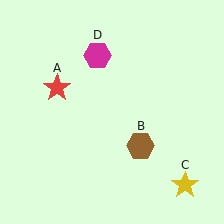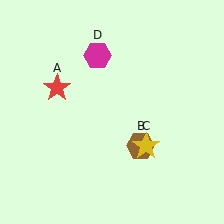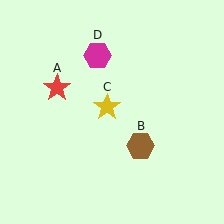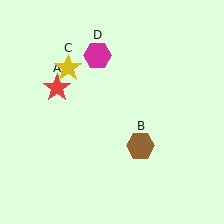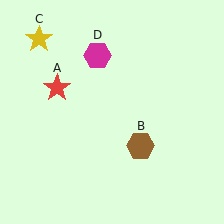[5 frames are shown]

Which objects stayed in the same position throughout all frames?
Red star (object A) and brown hexagon (object B) and magenta hexagon (object D) remained stationary.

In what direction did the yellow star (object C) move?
The yellow star (object C) moved up and to the left.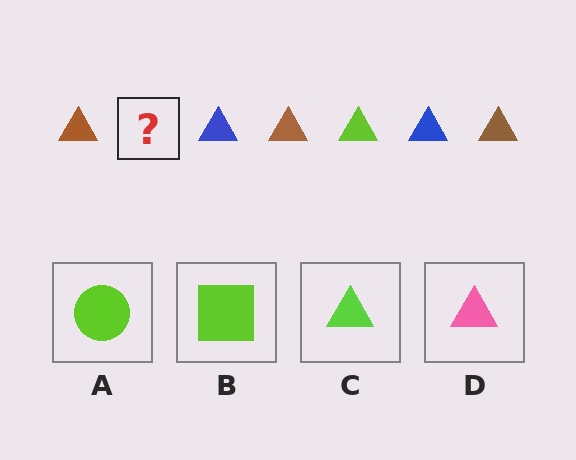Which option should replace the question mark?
Option C.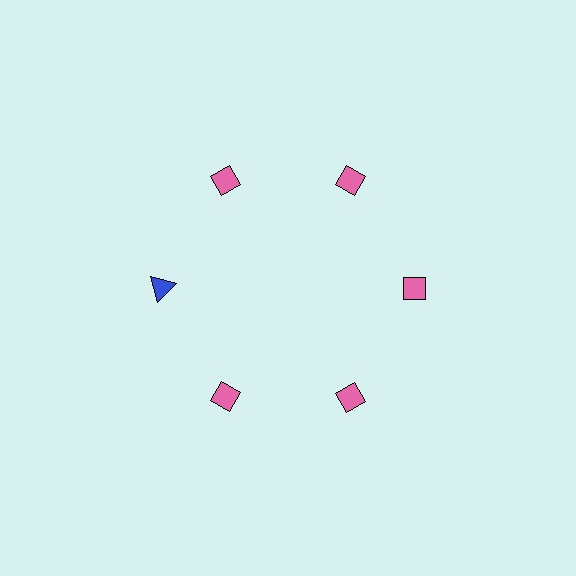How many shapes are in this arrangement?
There are 6 shapes arranged in a ring pattern.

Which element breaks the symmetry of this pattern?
The blue triangle at roughly the 9 o'clock position breaks the symmetry. All other shapes are pink diamonds.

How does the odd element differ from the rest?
It differs in both color (blue instead of pink) and shape (triangle instead of diamond).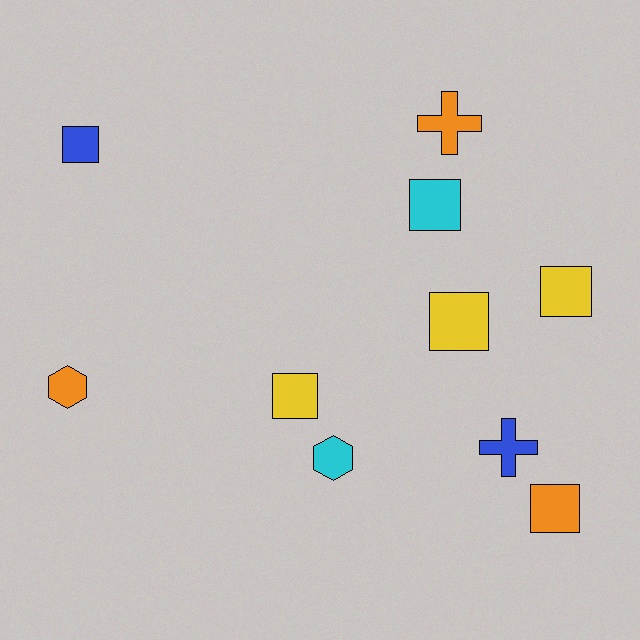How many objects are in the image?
There are 10 objects.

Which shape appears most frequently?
Square, with 6 objects.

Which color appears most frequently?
Yellow, with 3 objects.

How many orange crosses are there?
There is 1 orange cross.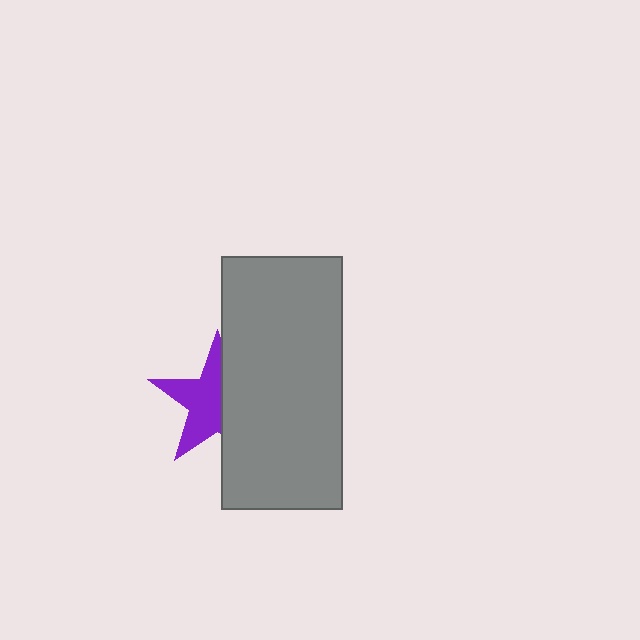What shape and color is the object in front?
The object in front is a gray rectangle.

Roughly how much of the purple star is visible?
About half of it is visible (roughly 56%).